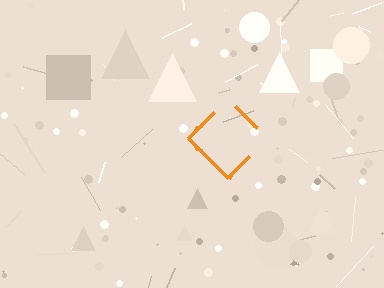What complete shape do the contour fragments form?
The contour fragments form a diamond.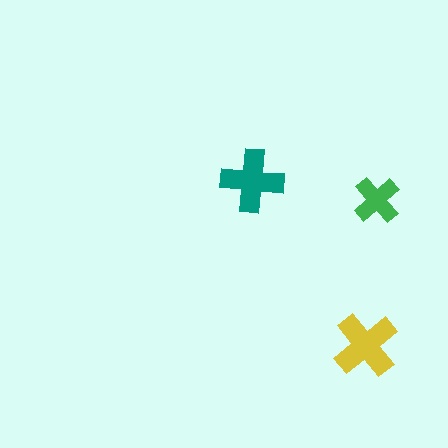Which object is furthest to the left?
The teal cross is leftmost.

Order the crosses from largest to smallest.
the yellow one, the teal one, the green one.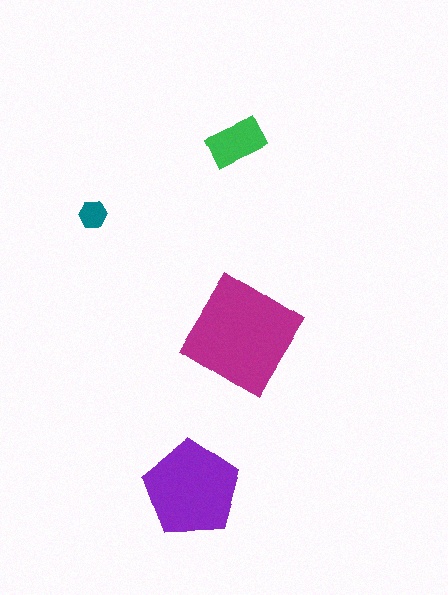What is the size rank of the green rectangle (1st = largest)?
3rd.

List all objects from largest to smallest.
The magenta diamond, the purple pentagon, the green rectangle, the teal hexagon.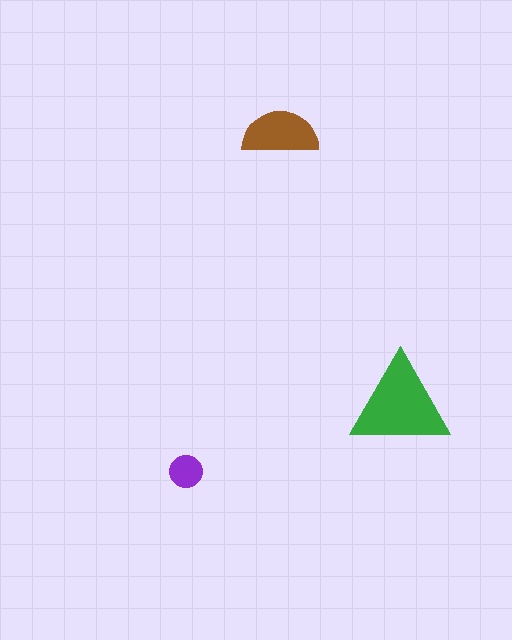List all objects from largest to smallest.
The green triangle, the brown semicircle, the purple circle.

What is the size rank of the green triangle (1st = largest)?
1st.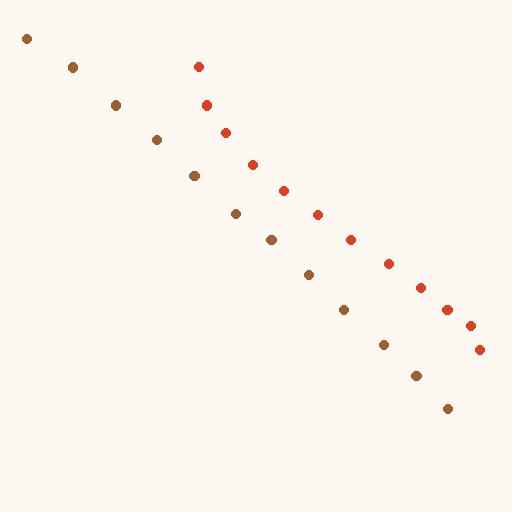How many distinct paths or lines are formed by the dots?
There are 2 distinct paths.